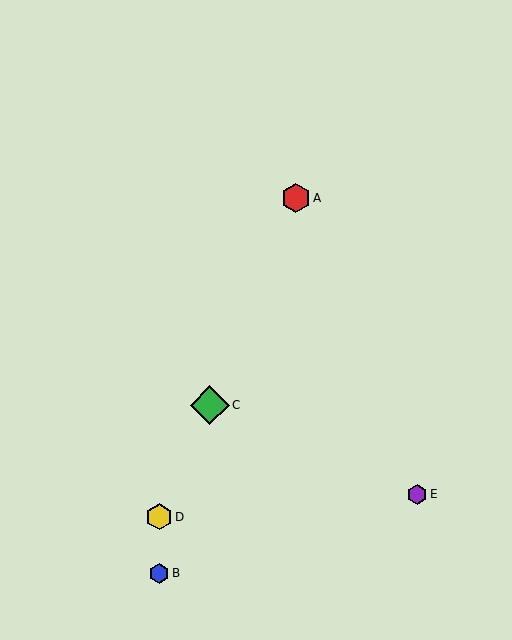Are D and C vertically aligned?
No, D is at x≈159 and C is at x≈210.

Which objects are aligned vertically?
Objects B, D are aligned vertically.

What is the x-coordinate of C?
Object C is at x≈210.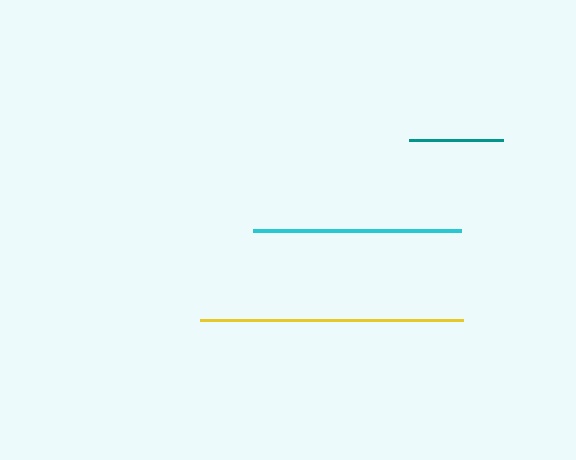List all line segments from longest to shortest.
From longest to shortest: yellow, cyan, teal.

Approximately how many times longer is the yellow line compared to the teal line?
The yellow line is approximately 2.8 times the length of the teal line.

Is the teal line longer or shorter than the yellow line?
The yellow line is longer than the teal line.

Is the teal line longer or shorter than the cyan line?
The cyan line is longer than the teal line.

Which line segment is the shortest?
The teal line is the shortest at approximately 94 pixels.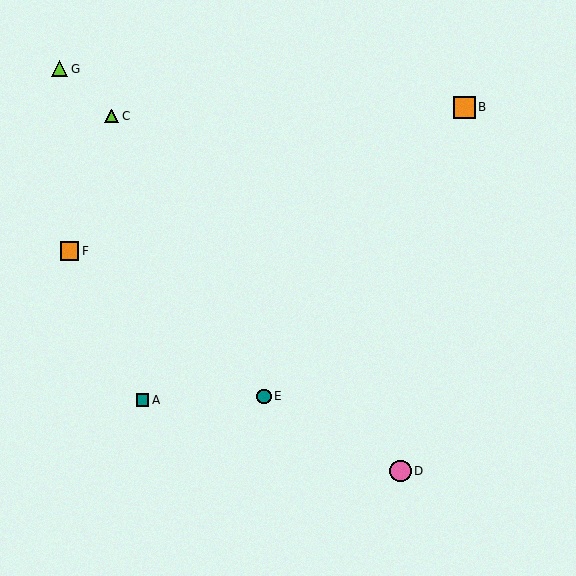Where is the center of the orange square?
The center of the orange square is at (70, 251).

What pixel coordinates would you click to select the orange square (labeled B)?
Click at (464, 107) to select the orange square B.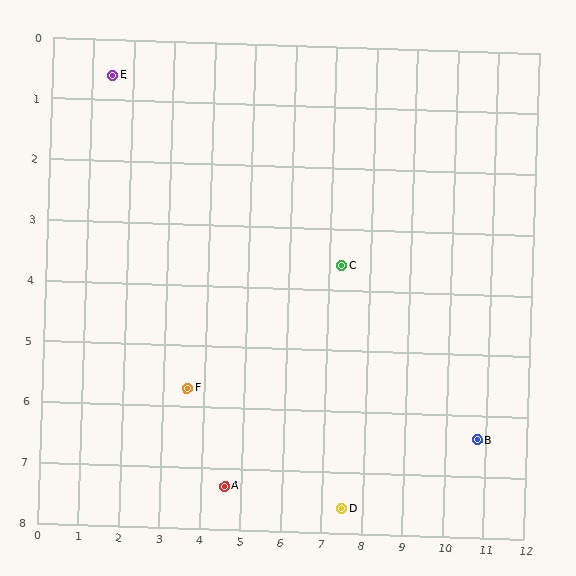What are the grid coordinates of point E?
Point E is at approximately (1.5, 0.6).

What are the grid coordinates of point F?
Point F is at approximately (3.6, 5.7).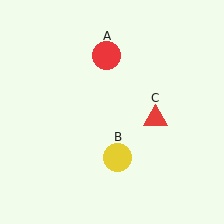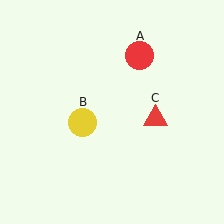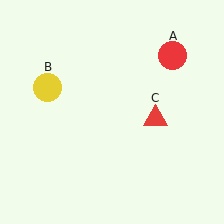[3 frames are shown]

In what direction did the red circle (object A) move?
The red circle (object A) moved right.